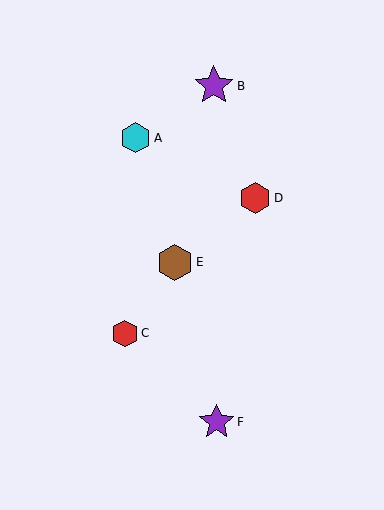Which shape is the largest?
The purple star (labeled B) is the largest.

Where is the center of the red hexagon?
The center of the red hexagon is at (255, 198).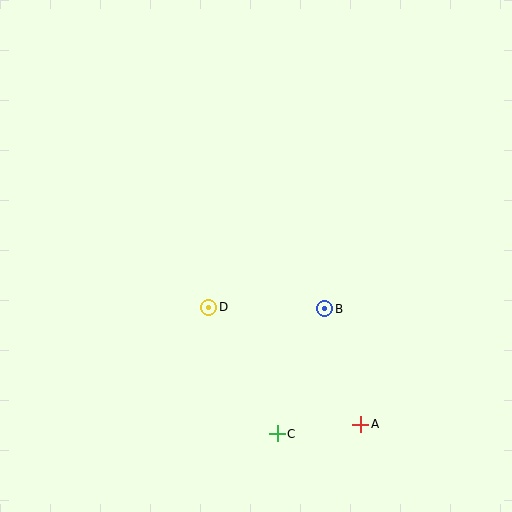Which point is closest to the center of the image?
Point D at (209, 307) is closest to the center.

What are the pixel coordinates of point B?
Point B is at (325, 309).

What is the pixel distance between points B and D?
The distance between B and D is 116 pixels.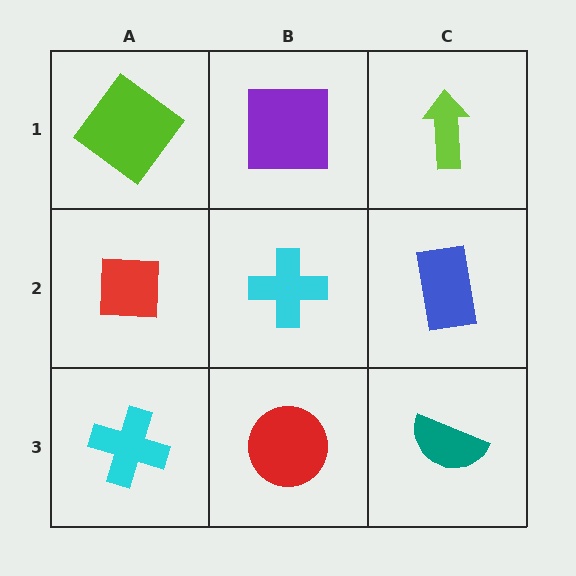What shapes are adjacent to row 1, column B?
A cyan cross (row 2, column B), a lime diamond (row 1, column A), a lime arrow (row 1, column C).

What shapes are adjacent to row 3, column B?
A cyan cross (row 2, column B), a cyan cross (row 3, column A), a teal semicircle (row 3, column C).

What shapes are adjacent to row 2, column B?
A purple square (row 1, column B), a red circle (row 3, column B), a red square (row 2, column A), a blue rectangle (row 2, column C).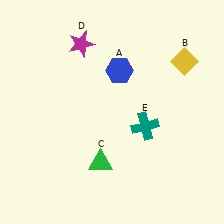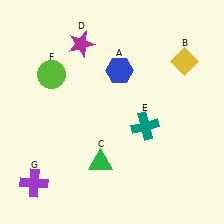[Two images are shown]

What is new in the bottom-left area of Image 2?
A purple cross (G) was added in the bottom-left area of Image 2.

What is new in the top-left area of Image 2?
A lime circle (F) was added in the top-left area of Image 2.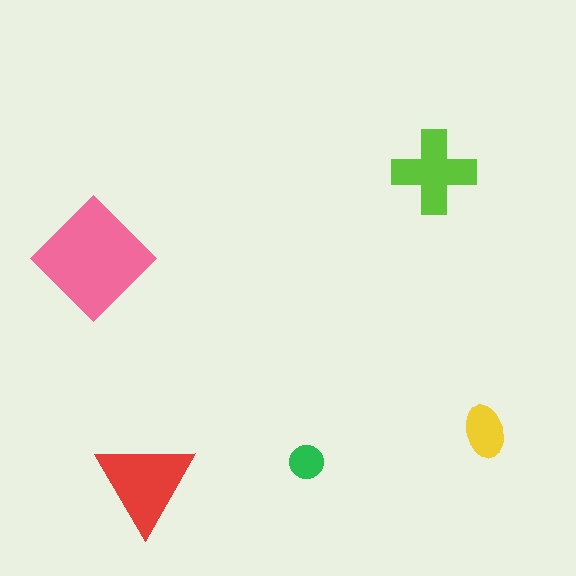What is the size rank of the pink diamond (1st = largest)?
1st.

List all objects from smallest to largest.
The green circle, the yellow ellipse, the lime cross, the red triangle, the pink diamond.